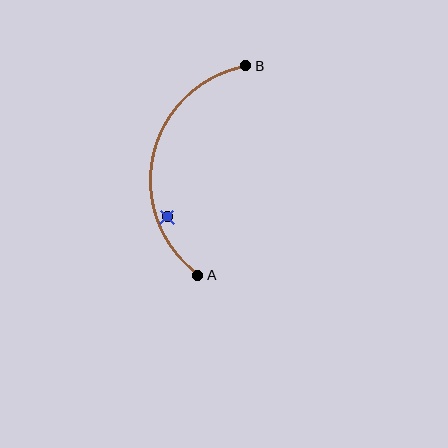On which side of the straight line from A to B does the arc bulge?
The arc bulges to the left of the straight line connecting A and B.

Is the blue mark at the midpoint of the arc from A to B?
No — the blue mark does not lie on the arc at all. It sits slightly inside the curve.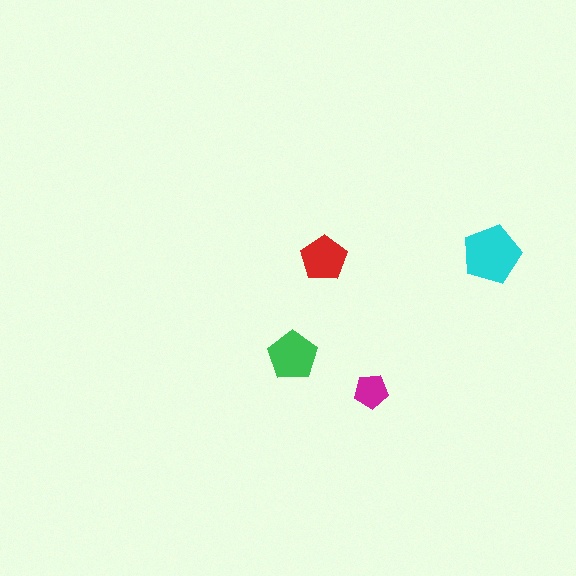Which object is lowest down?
The magenta pentagon is bottommost.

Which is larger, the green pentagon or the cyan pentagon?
The cyan one.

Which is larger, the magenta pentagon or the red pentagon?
The red one.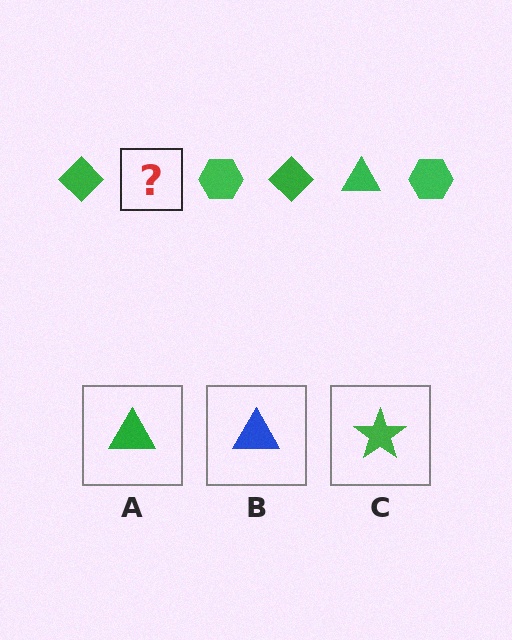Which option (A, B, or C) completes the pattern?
A.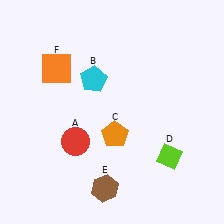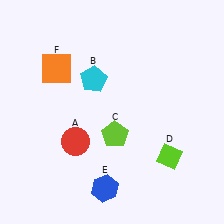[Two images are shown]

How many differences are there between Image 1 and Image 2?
There are 2 differences between the two images.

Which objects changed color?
C changed from orange to lime. E changed from brown to blue.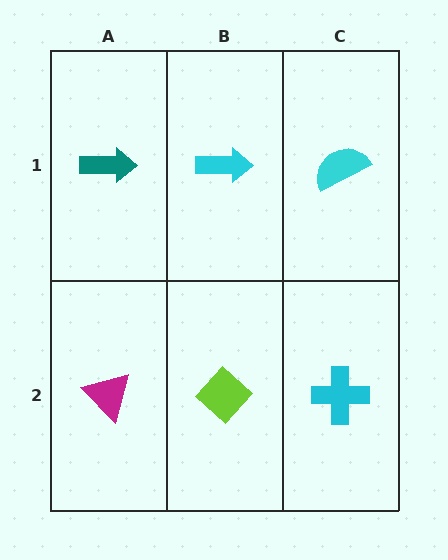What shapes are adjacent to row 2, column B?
A cyan arrow (row 1, column B), a magenta triangle (row 2, column A), a cyan cross (row 2, column C).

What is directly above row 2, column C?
A cyan semicircle.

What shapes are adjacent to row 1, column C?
A cyan cross (row 2, column C), a cyan arrow (row 1, column B).